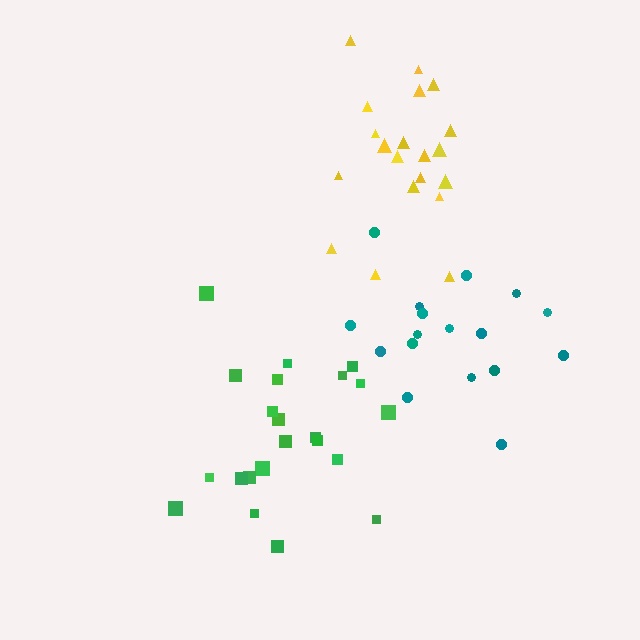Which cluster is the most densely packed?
Green.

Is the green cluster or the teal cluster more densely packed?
Green.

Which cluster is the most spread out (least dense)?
Yellow.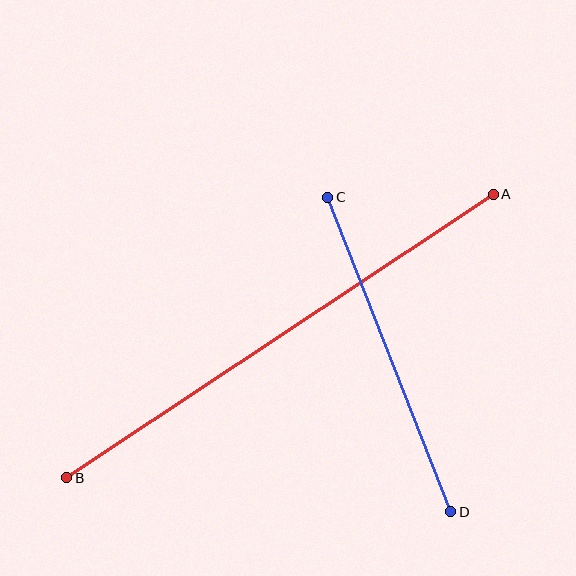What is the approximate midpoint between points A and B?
The midpoint is at approximately (280, 336) pixels.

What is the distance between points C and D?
The distance is approximately 338 pixels.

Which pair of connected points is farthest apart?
Points A and B are farthest apart.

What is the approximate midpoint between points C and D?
The midpoint is at approximately (389, 354) pixels.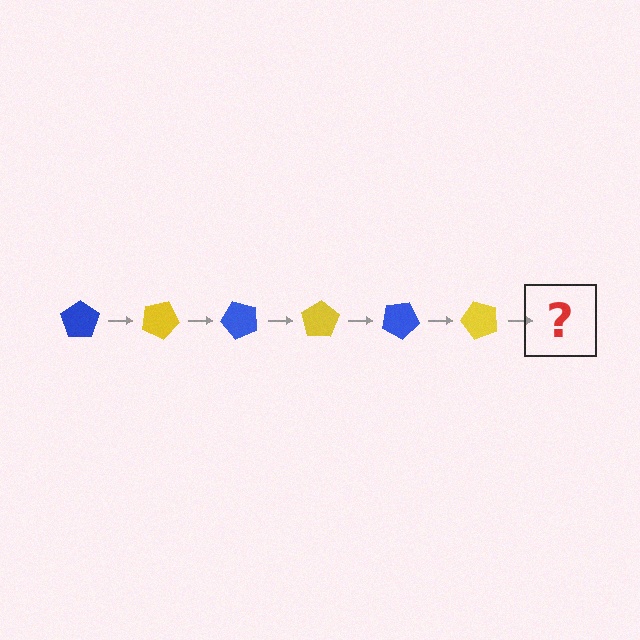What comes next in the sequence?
The next element should be a blue pentagon, rotated 150 degrees from the start.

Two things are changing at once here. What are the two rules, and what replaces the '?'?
The two rules are that it rotates 25 degrees each step and the color cycles through blue and yellow. The '?' should be a blue pentagon, rotated 150 degrees from the start.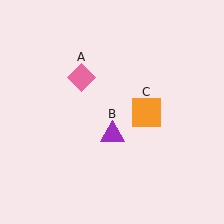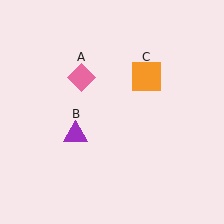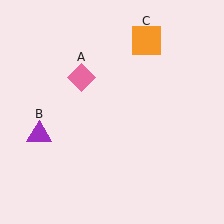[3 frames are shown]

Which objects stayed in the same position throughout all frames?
Pink diamond (object A) remained stationary.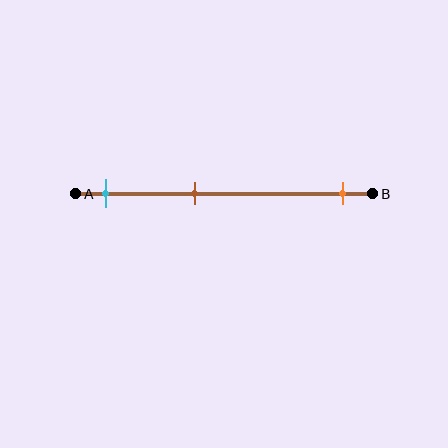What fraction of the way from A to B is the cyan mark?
The cyan mark is approximately 10% (0.1) of the way from A to B.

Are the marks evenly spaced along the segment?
No, the marks are not evenly spaced.